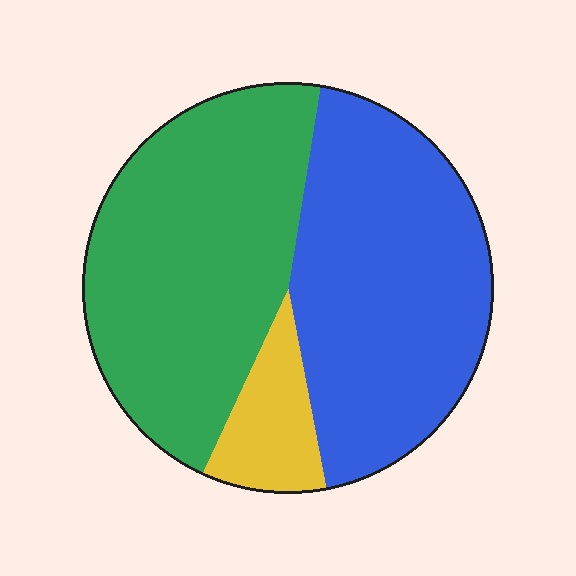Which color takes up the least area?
Yellow, at roughly 10%.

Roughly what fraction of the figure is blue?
Blue covers around 45% of the figure.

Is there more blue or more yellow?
Blue.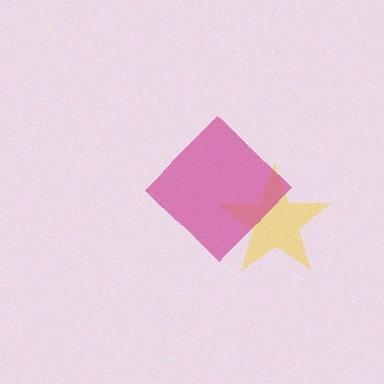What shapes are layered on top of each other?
The layered shapes are: a yellow star, a magenta diamond.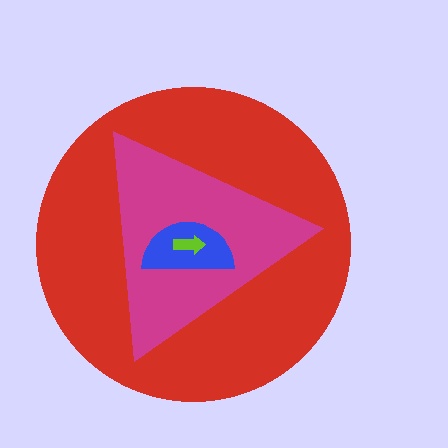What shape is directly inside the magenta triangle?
The blue semicircle.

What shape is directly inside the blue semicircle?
The lime arrow.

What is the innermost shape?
The lime arrow.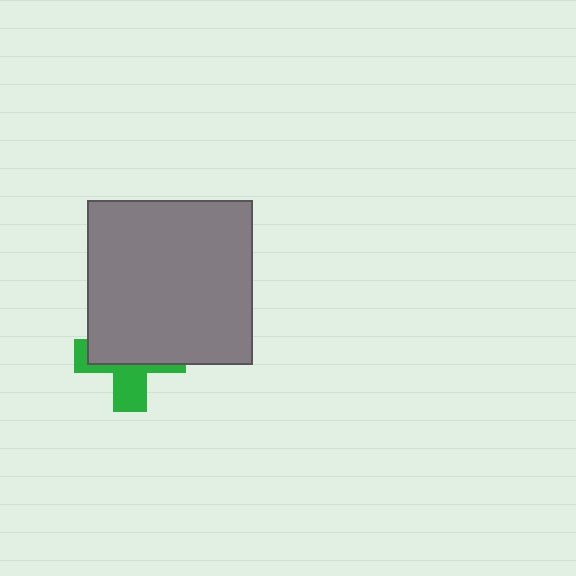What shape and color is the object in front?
The object in front is a gray square.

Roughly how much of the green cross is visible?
A small part of it is visible (roughly 40%).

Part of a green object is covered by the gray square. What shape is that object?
It is a cross.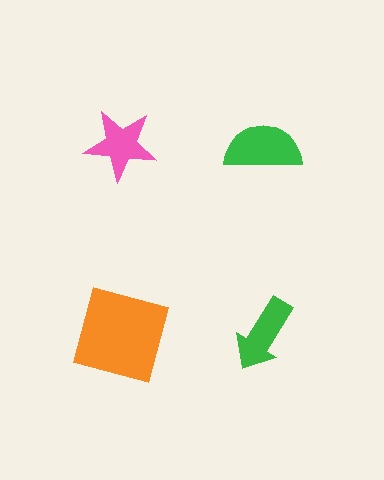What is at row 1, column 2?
A green semicircle.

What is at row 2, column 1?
An orange square.